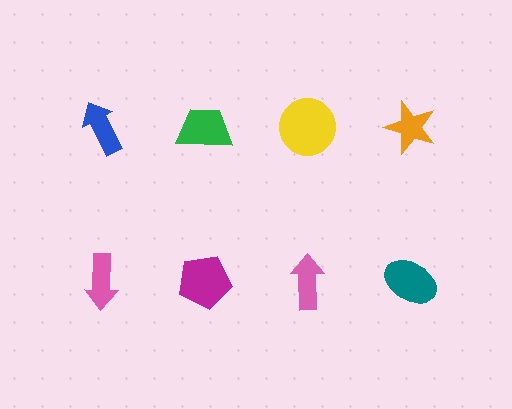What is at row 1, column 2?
A green trapezoid.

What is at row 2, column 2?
A magenta pentagon.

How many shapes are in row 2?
4 shapes.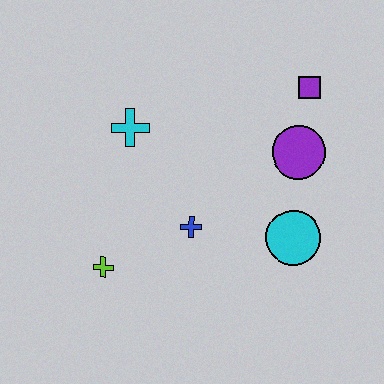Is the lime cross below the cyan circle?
Yes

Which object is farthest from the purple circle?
The lime cross is farthest from the purple circle.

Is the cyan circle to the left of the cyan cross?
No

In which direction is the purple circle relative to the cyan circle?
The purple circle is above the cyan circle.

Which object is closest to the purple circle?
The purple square is closest to the purple circle.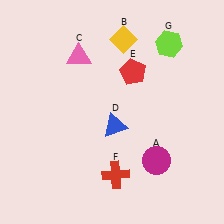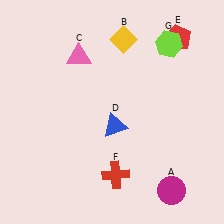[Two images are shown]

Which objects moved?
The objects that moved are: the magenta circle (A), the red pentagon (E).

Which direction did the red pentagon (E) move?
The red pentagon (E) moved right.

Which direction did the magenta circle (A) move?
The magenta circle (A) moved down.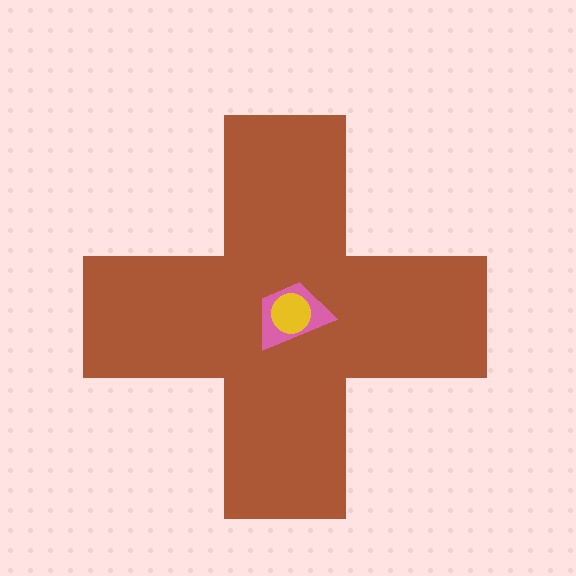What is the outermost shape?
The brown cross.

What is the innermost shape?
The yellow circle.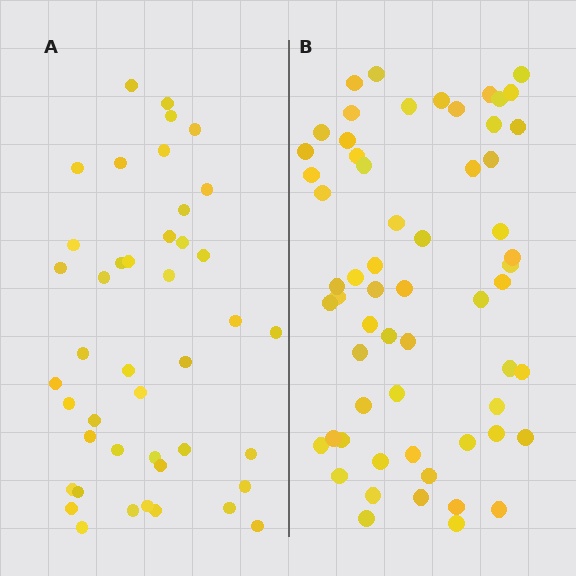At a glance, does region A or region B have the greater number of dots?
Region B (the right region) has more dots.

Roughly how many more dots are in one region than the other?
Region B has approximately 15 more dots than region A.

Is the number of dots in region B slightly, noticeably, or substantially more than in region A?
Region B has noticeably more, but not dramatically so. The ratio is roughly 1.4 to 1.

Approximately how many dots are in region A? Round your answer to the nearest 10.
About 40 dots. (The exact count is 43, which rounds to 40.)